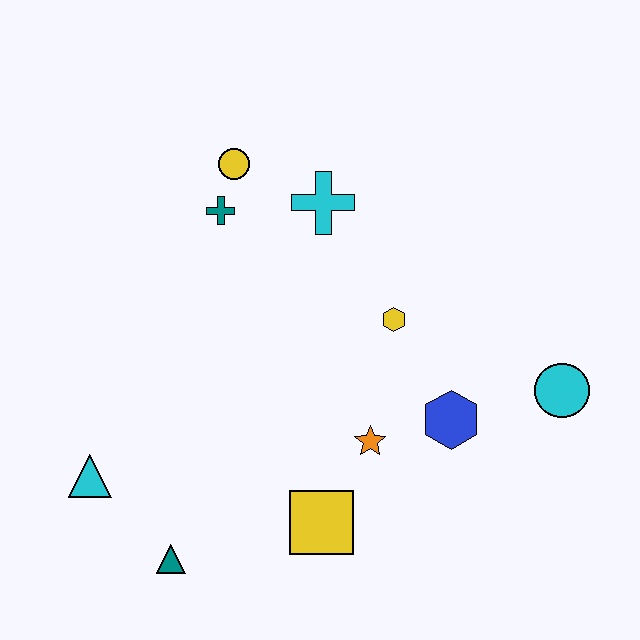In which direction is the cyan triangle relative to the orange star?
The cyan triangle is to the left of the orange star.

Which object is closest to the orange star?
The blue hexagon is closest to the orange star.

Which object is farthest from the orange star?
The yellow circle is farthest from the orange star.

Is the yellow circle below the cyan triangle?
No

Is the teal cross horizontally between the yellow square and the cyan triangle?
Yes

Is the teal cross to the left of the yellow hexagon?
Yes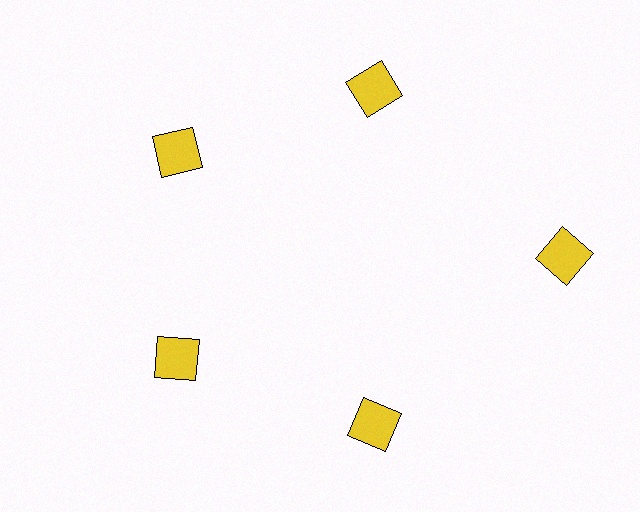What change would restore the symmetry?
The symmetry would be restored by moving it inward, back onto the ring so that all 5 squares sit at equal angles and equal distance from the center.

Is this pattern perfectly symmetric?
No. The 5 yellow squares are arranged in a ring, but one element near the 3 o'clock position is pushed outward from the center, breaking the 5-fold rotational symmetry.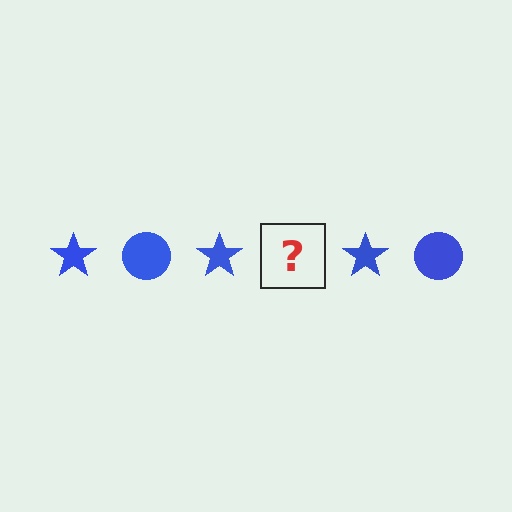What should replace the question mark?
The question mark should be replaced with a blue circle.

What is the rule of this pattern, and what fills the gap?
The rule is that the pattern cycles through star, circle shapes in blue. The gap should be filled with a blue circle.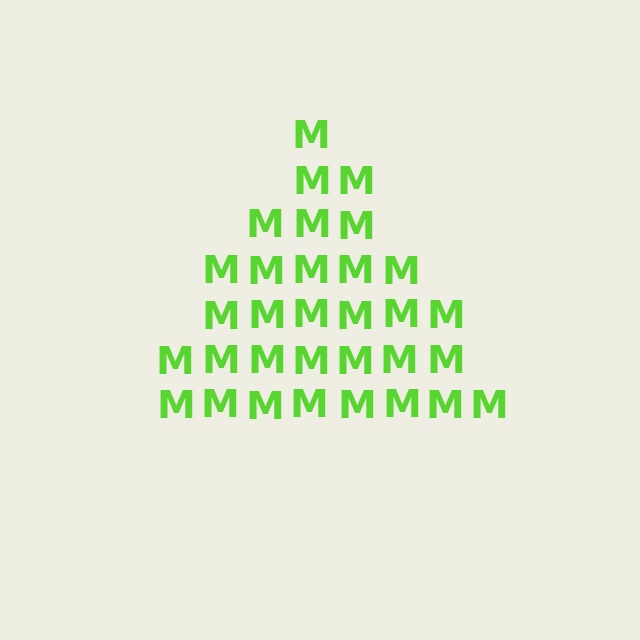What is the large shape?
The large shape is a triangle.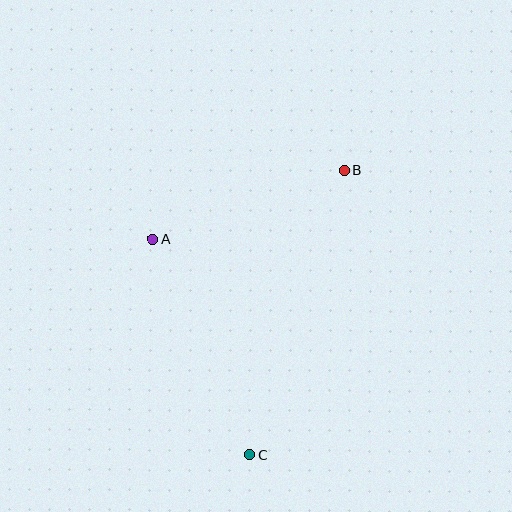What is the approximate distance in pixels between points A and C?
The distance between A and C is approximately 237 pixels.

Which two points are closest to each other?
Points A and B are closest to each other.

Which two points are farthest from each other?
Points B and C are farthest from each other.